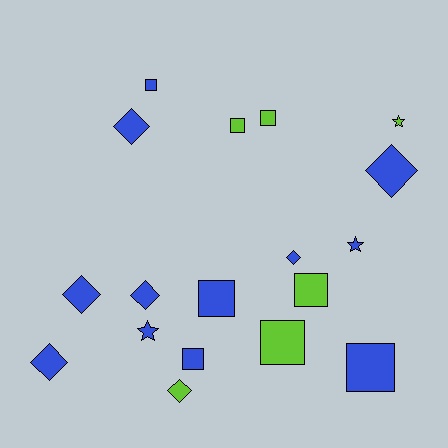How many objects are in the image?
There are 18 objects.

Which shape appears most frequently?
Square, with 8 objects.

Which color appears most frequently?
Blue, with 12 objects.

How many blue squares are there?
There are 4 blue squares.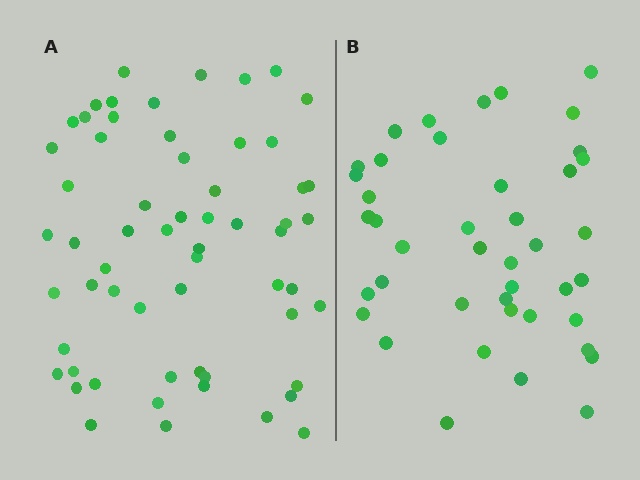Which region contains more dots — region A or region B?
Region A (the left region) has more dots.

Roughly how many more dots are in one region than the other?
Region A has approximately 20 more dots than region B.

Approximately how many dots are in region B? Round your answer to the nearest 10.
About 40 dots. (The exact count is 42, which rounds to 40.)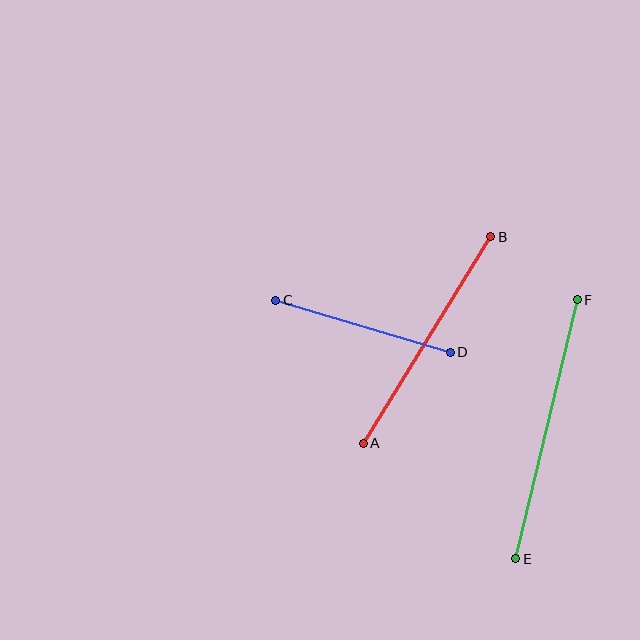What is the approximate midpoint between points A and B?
The midpoint is at approximately (427, 340) pixels.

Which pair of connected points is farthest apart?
Points E and F are farthest apart.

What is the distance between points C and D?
The distance is approximately 182 pixels.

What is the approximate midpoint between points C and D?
The midpoint is at approximately (363, 326) pixels.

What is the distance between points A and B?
The distance is approximately 243 pixels.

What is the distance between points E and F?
The distance is approximately 267 pixels.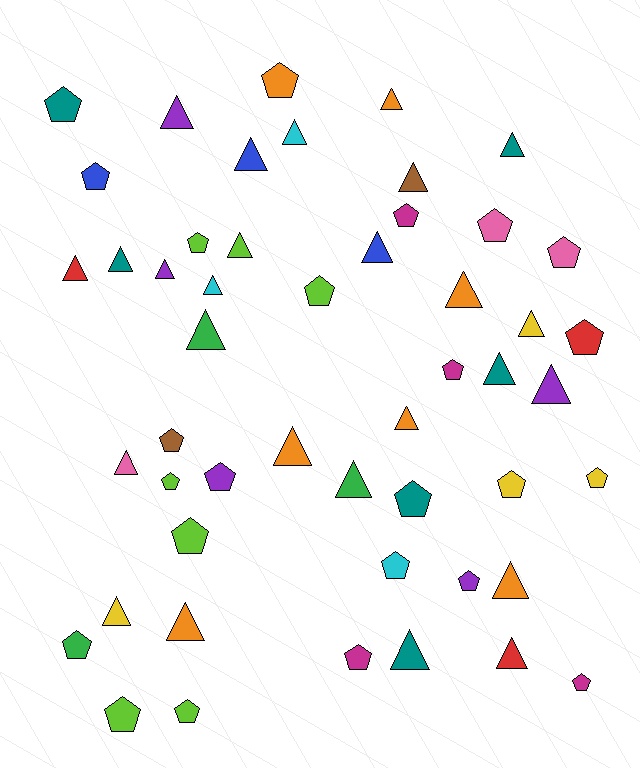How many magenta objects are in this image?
There are 4 magenta objects.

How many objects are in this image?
There are 50 objects.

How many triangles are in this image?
There are 26 triangles.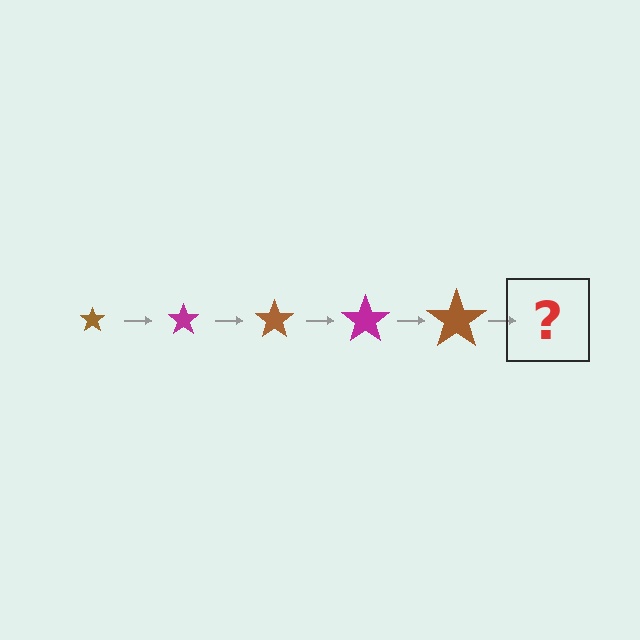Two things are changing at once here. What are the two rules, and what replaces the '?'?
The two rules are that the star grows larger each step and the color cycles through brown and magenta. The '?' should be a magenta star, larger than the previous one.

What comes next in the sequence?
The next element should be a magenta star, larger than the previous one.